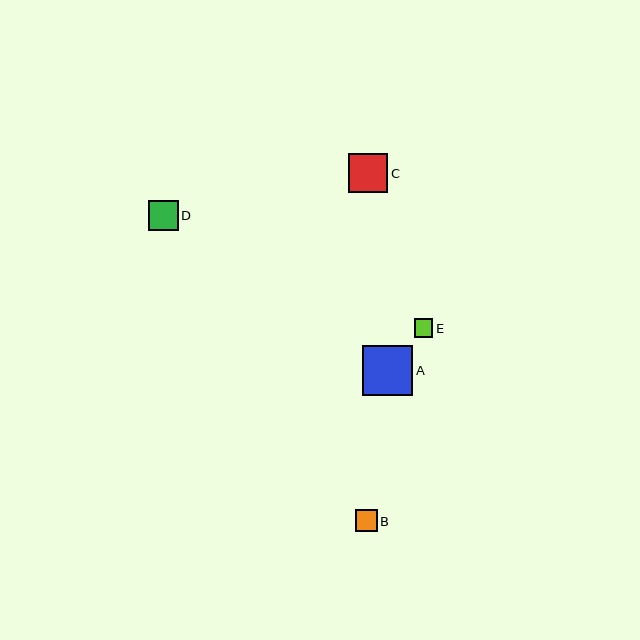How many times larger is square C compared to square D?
Square C is approximately 1.3 times the size of square D.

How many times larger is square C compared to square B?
Square C is approximately 1.8 times the size of square B.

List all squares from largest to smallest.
From largest to smallest: A, C, D, B, E.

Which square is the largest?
Square A is the largest with a size of approximately 50 pixels.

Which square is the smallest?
Square E is the smallest with a size of approximately 18 pixels.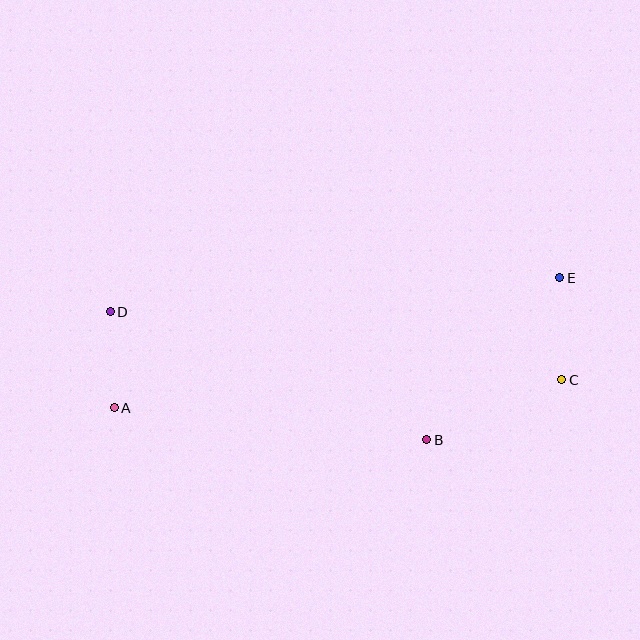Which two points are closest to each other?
Points A and D are closest to each other.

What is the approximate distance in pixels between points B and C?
The distance between B and C is approximately 148 pixels.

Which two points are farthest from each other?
Points A and E are farthest from each other.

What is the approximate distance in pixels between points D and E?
The distance between D and E is approximately 451 pixels.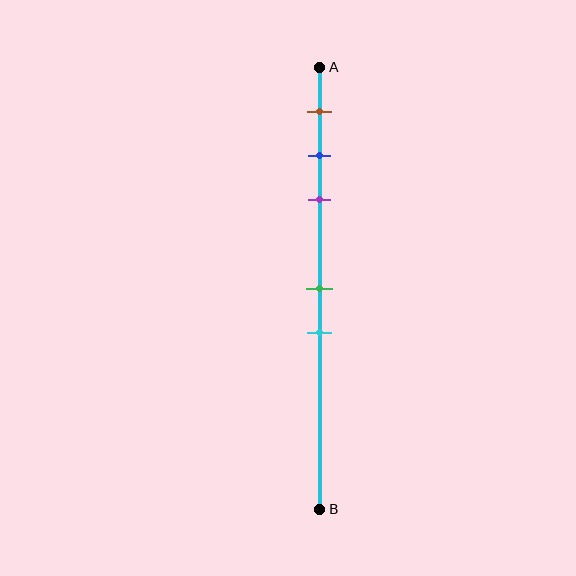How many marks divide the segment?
There are 5 marks dividing the segment.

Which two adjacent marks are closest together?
The blue and purple marks are the closest adjacent pair.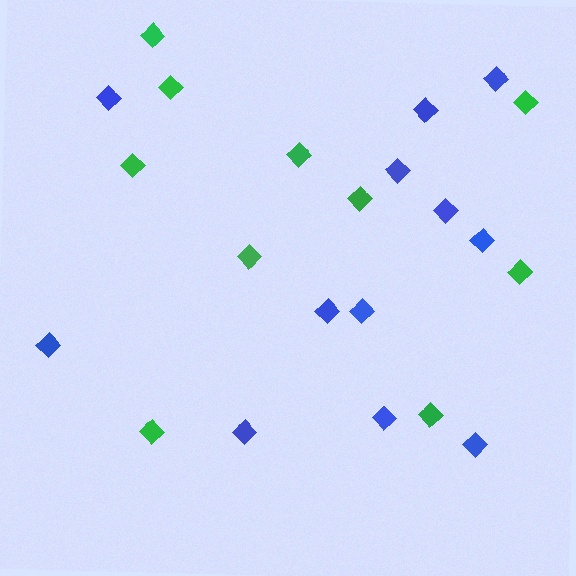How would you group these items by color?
There are 2 groups: one group of green diamonds (10) and one group of blue diamonds (12).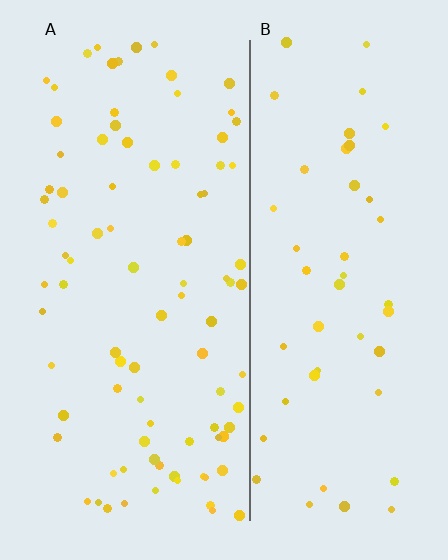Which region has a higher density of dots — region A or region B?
A (the left).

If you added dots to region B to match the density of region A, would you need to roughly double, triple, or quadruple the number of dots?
Approximately double.